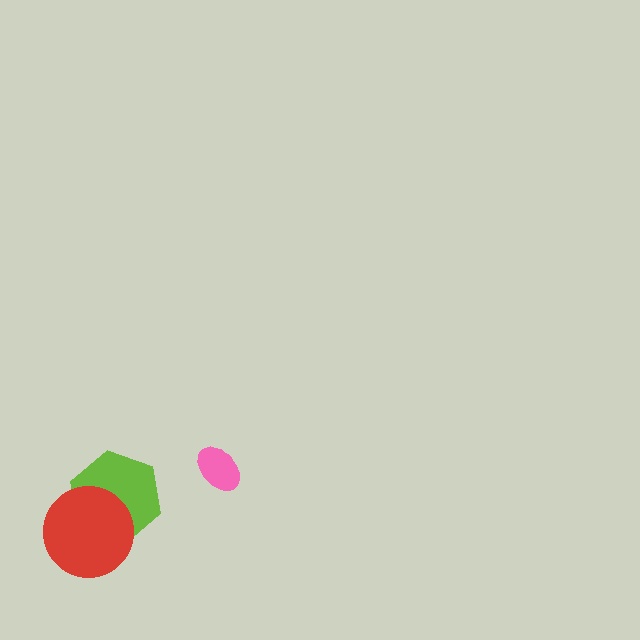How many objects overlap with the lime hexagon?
1 object overlaps with the lime hexagon.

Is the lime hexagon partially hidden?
Yes, it is partially covered by another shape.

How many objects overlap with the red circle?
1 object overlaps with the red circle.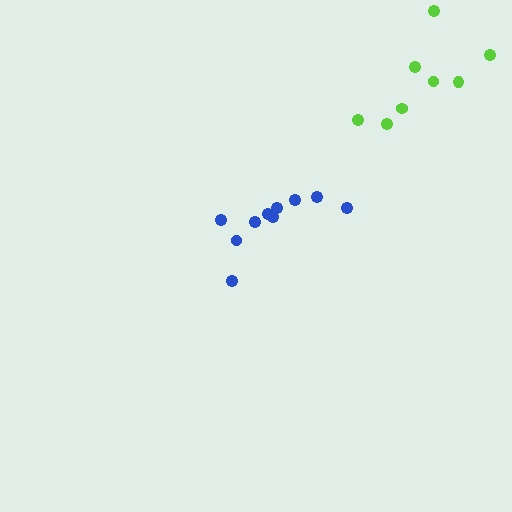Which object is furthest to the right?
The lime cluster is rightmost.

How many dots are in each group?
Group 1: 10 dots, Group 2: 8 dots (18 total).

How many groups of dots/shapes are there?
There are 2 groups.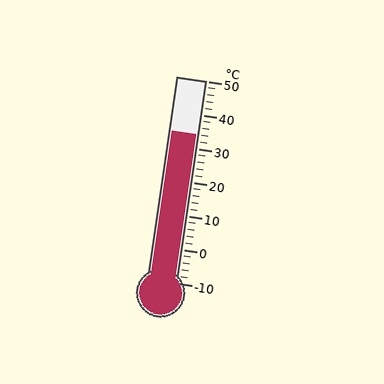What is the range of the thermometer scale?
The thermometer scale ranges from -10°C to 50°C.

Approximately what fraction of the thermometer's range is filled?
The thermometer is filled to approximately 75% of its range.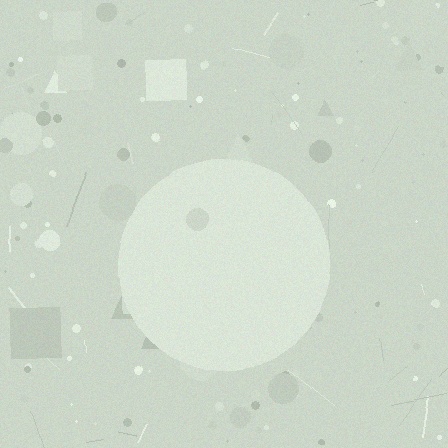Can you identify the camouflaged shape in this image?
The camouflaged shape is a circle.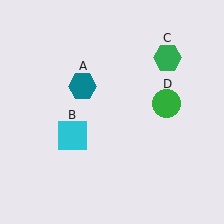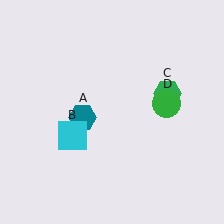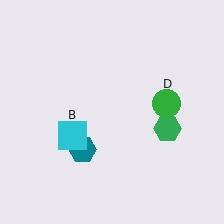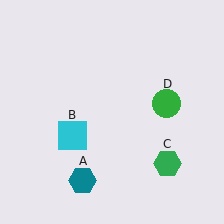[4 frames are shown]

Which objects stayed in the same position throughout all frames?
Cyan square (object B) and green circle (object D) remained stationary.